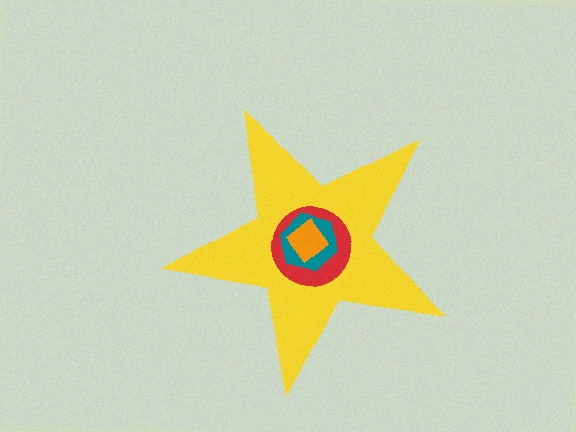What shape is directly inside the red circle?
The teal hexagon.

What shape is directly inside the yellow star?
The red circle.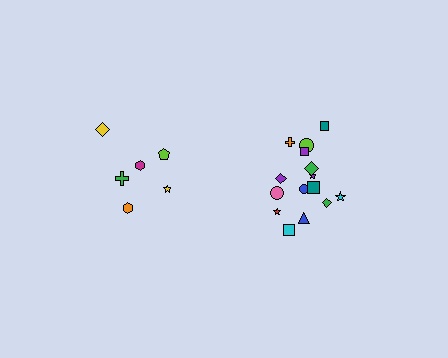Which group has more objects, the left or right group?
The right group.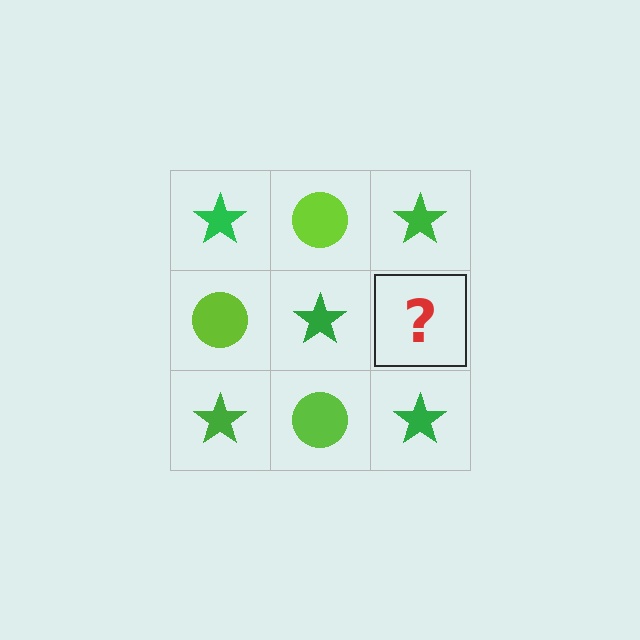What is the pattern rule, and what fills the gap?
The rule is that it alternates green star and lime circle in a checkerboard pattern. The gap should be filled with a lime circle.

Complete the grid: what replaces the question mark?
The question mark should be replaced with a lime circle.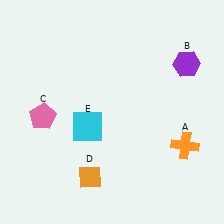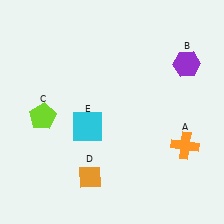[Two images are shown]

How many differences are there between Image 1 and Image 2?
There is 1 difference between the two images.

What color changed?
The pentagon (C) changed from pink in Image 1 to lime in Image 2.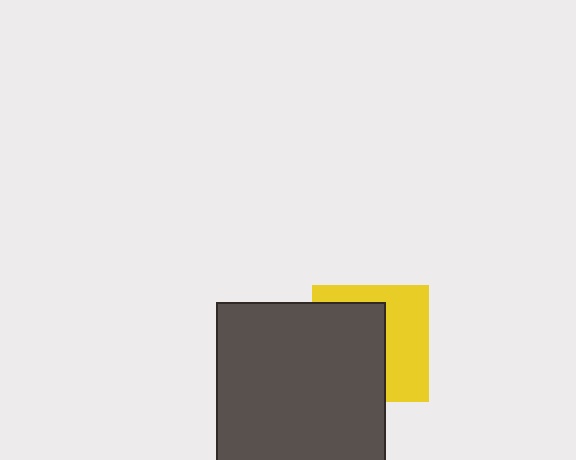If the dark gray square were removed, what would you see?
You would see the complete yellow square.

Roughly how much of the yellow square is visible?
About half of it is visible (roughly 46%).